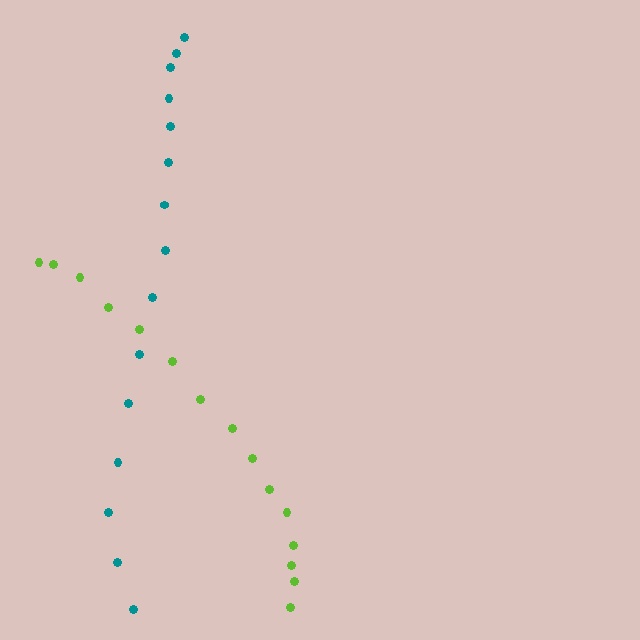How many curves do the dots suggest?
There are 2 distinct paths.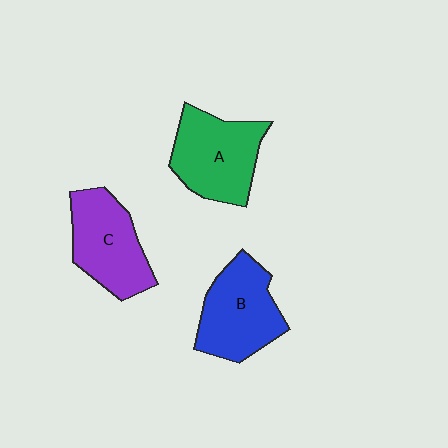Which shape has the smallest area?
Shape C (purple).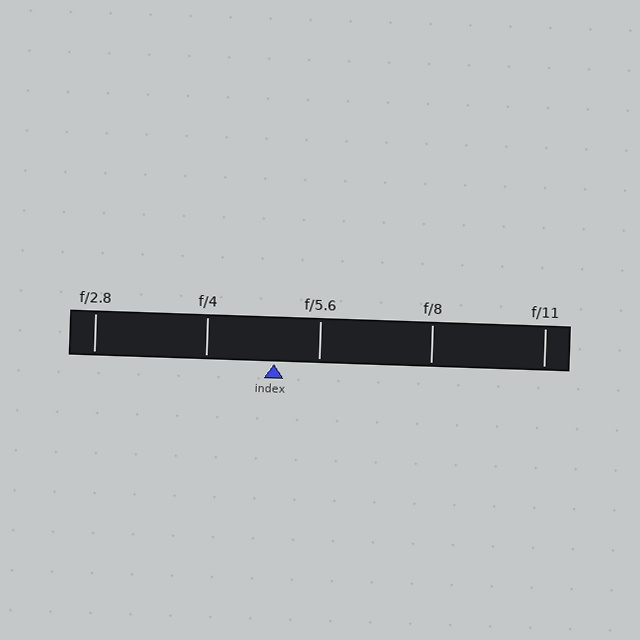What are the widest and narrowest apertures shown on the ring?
The widest aperture shown is f/2.8 and the narrowest is f/11.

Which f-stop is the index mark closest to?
The index mark is closest to f/5.6.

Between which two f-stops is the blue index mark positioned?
The index mark is between f/4 and f/5.6.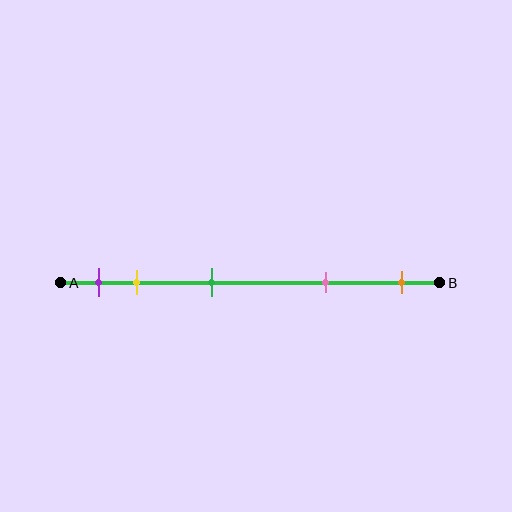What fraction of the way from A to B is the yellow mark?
The yellow mark is approximately 20% (0.2) of the way from A to B.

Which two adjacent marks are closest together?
The purple and yellow marks are the closest adjacent pair.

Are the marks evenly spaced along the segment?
No, the marks are not evenly spaced.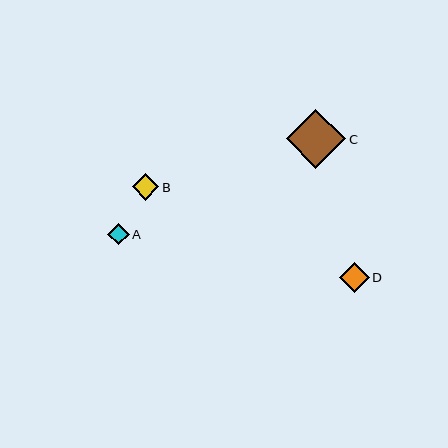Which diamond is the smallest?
Diamond A is the smallest with a size of approximately 22 pixels.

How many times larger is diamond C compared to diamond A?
Diamond C is approximately 2.7 times the size of diamond A.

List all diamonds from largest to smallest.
From largest to smallest: C, D, B, A.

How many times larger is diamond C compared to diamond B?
Diamond C is approximately 2.2 times the size of diamond B.